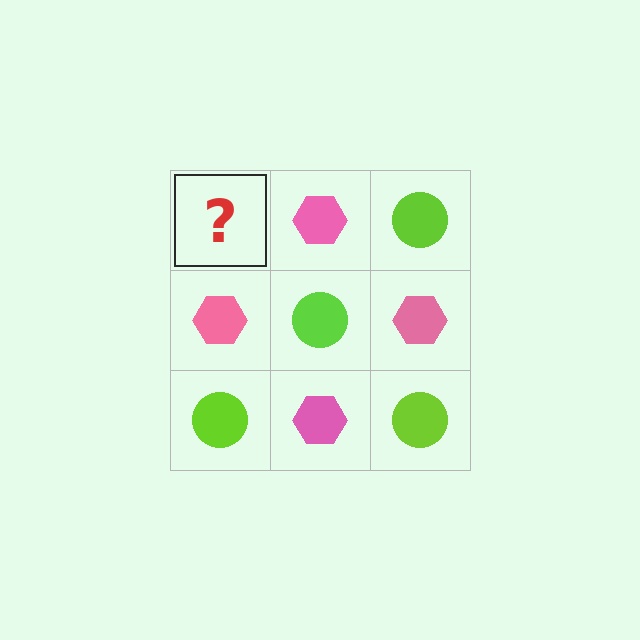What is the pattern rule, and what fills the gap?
The rule is that it alternates lime circle and pink hexagon in a checkerboard pattern. The gap should be filled with a lime circle.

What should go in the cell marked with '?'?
The missing cell should contain a lime circle.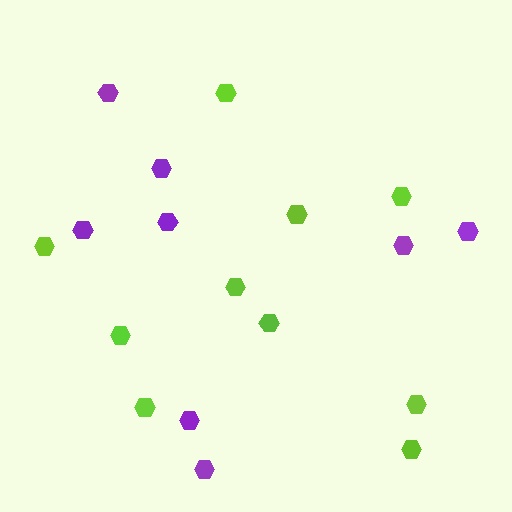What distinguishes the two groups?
There are 2 groups: one group of purple hexagons (8) and one group of lime hexagons (10).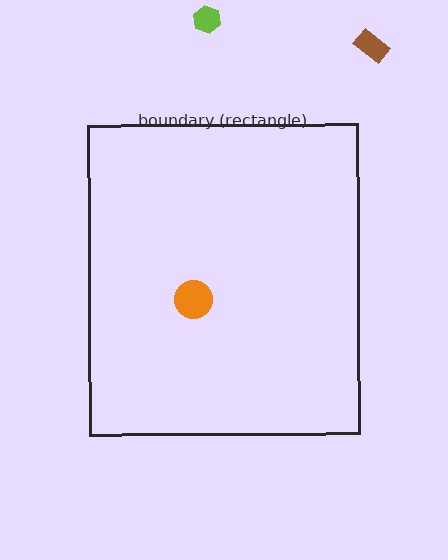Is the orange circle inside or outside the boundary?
Inside.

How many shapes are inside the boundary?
1 inside, 2 outside.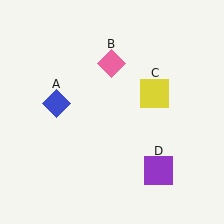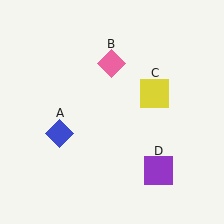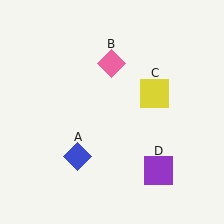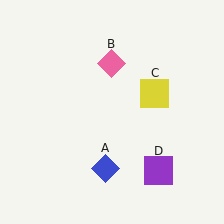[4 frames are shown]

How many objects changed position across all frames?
1 object changed position: blue diamond (object A).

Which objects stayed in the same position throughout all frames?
Pink diamond (object B) and yellow square (object C) and purple square (object D) remained stationary.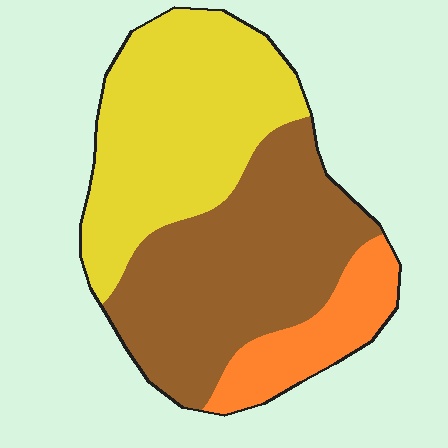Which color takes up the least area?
Orange, at roughly 15%.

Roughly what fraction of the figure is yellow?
Yellow takes up about two fifths (2/5) of the figure.